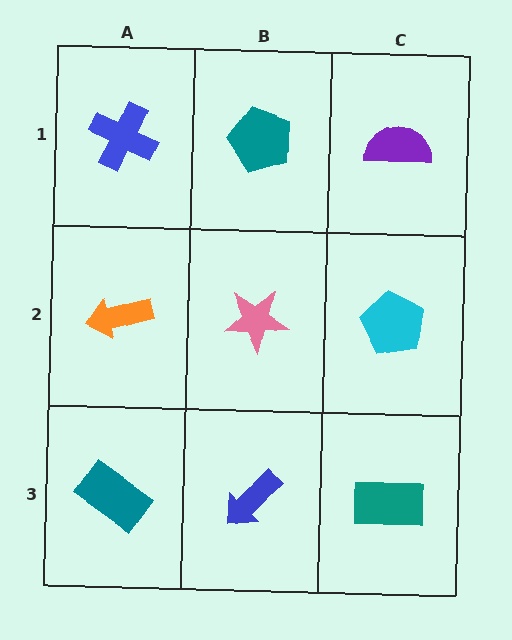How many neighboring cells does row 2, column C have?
3.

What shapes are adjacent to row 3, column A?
An orange arrow (row 2, column A), a blue arrow (row 3, column B).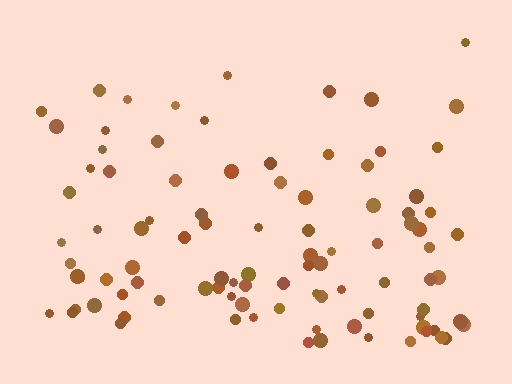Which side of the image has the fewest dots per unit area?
The top.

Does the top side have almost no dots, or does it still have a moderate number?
Still a moderate number, just noticeably fewer than the bottom.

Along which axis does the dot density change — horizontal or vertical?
Vertical.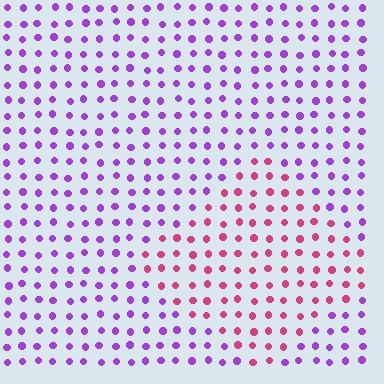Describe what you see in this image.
The image is filled with small purple elements in a uniform arrangement. A diamond-shaped region is visible where the elements are tinted to a slightly different hue, forming a subtle color boundary.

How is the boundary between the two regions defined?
The boundary is defined purely by a slight shift in hue (about 54 degrees). Spacing, size, and orientation are identical on both sides.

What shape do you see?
I see a diamond.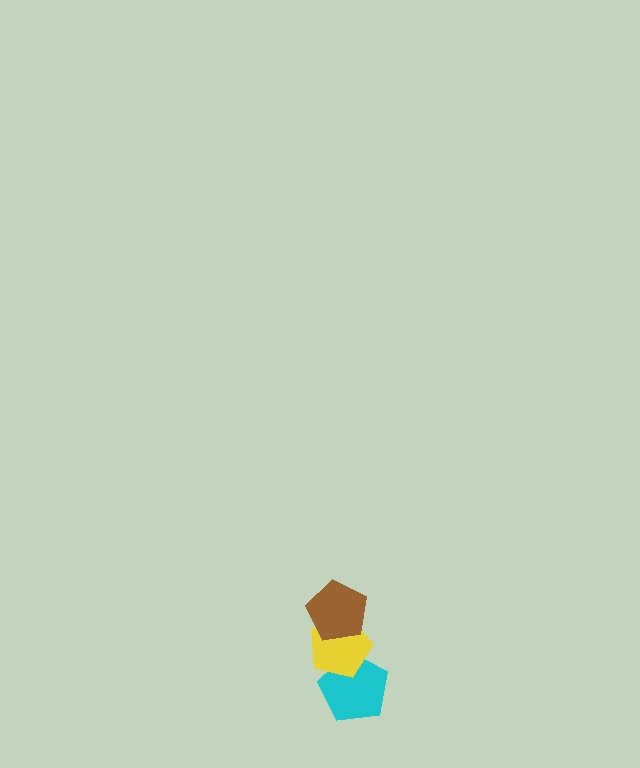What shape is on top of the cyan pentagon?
The yellow pentagon is on top of the cyan pentagon.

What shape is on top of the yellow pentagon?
The brown pentagon is on top of the yellow pentagon.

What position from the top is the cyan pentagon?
The cyan pentagon is 3rd from the top.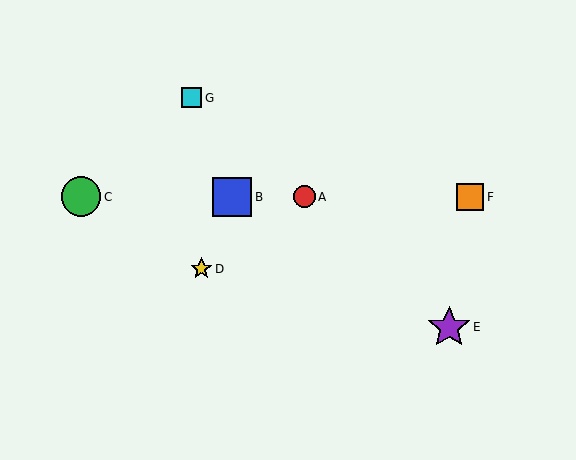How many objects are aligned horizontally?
4 objects (A, B, C, F) are aligned horizontally.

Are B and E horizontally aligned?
No, B is at y≈197 and E is at y≈327.